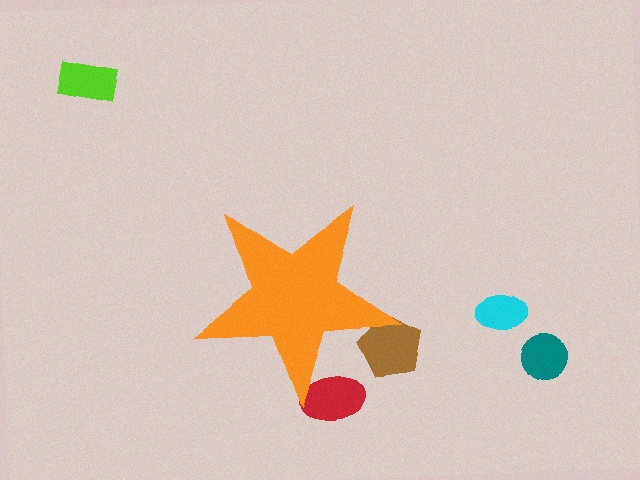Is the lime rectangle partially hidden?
No, the lime rectangle is fully visible.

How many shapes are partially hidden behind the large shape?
2 shapes are partially hidden.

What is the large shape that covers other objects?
An orange star.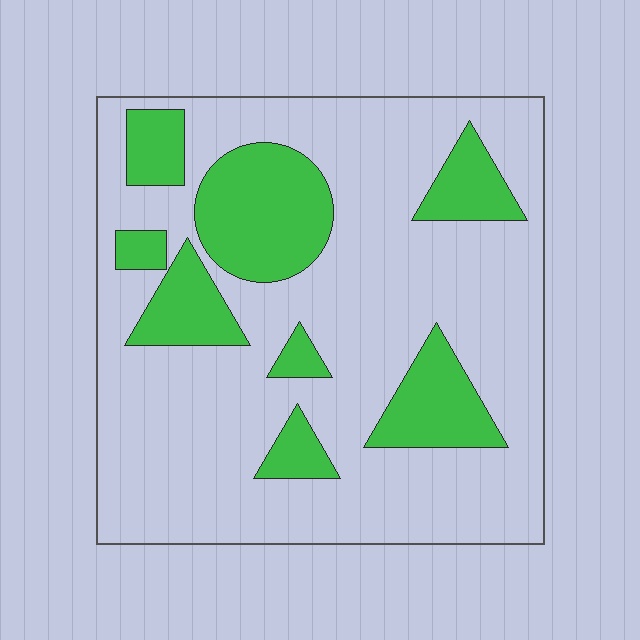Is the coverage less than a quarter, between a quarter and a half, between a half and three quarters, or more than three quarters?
Less than a quarter.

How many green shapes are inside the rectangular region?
8.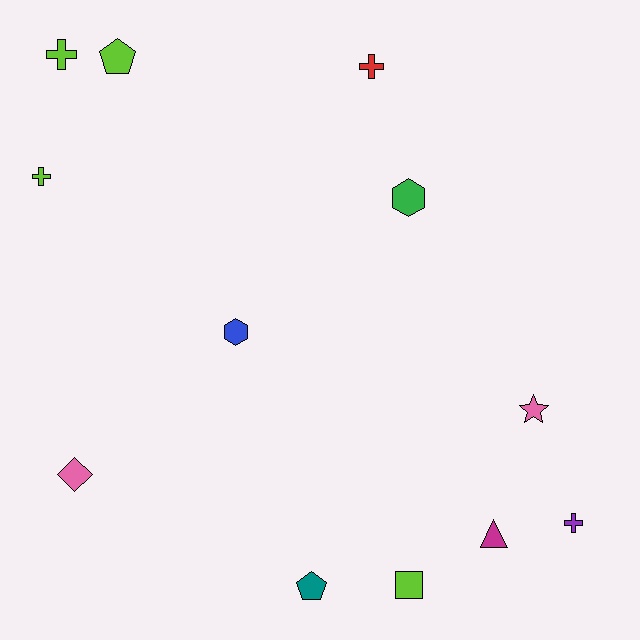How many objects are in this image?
There are 12 objects.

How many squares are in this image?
There is 1 square.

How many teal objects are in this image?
There is 1 teal object.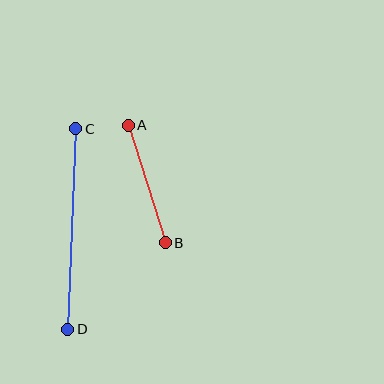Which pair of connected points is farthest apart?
Points C and D are farthest apart.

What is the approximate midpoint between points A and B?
The midpoint is at approximately (147, 184) pixels.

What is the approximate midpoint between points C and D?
The midpoint is at approximately (72, 229) pixels.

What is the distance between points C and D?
The distance is approximately 201 pixels.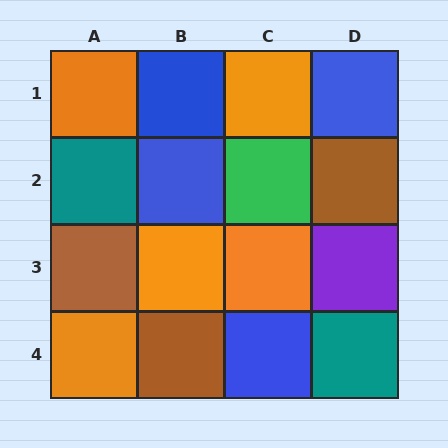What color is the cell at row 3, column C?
Orange.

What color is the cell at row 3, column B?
Orange.